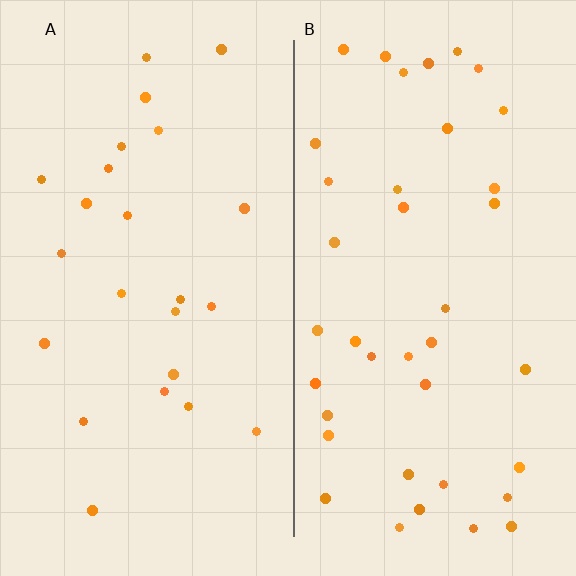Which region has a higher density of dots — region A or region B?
B (the right).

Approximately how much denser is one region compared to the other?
Approximately 1.7× — region B over region A.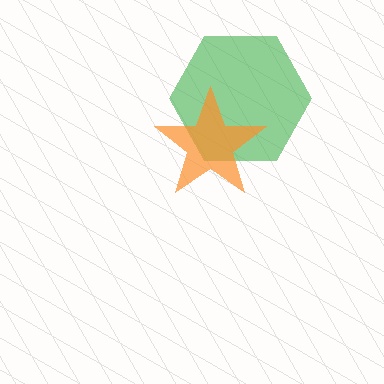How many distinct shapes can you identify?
There are 2 distinct shapes: a green hexagon, an orange star.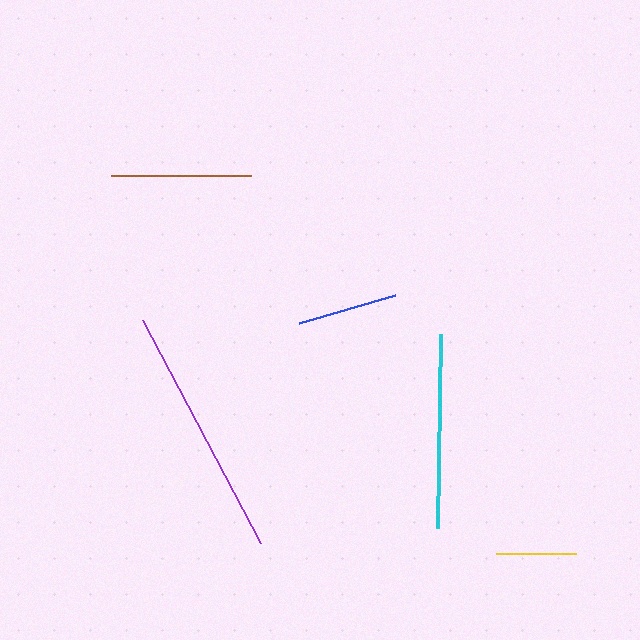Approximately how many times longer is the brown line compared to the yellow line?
The brown line is approximately 1.7 times the length of the yellow line.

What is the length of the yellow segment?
The yellow segment is approximately 80 pixels long.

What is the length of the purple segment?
The purple segment is approximately 252 pixels long.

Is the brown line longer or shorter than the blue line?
The brown line is longer than the blue line.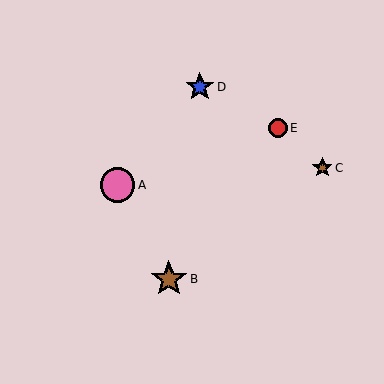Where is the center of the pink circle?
The center of the pink circle is at (118, 185).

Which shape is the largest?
The brown star (labeled B) is the largest.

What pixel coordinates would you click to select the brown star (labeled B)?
Click at (169, 279) to select the brown star B.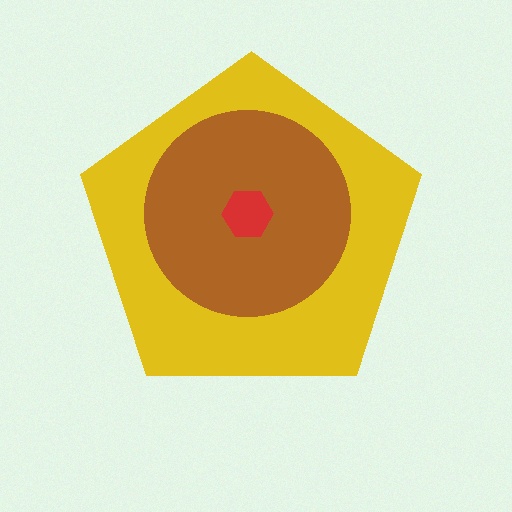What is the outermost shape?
The yellow pentagon.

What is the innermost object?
The red hexagon.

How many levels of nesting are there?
3.